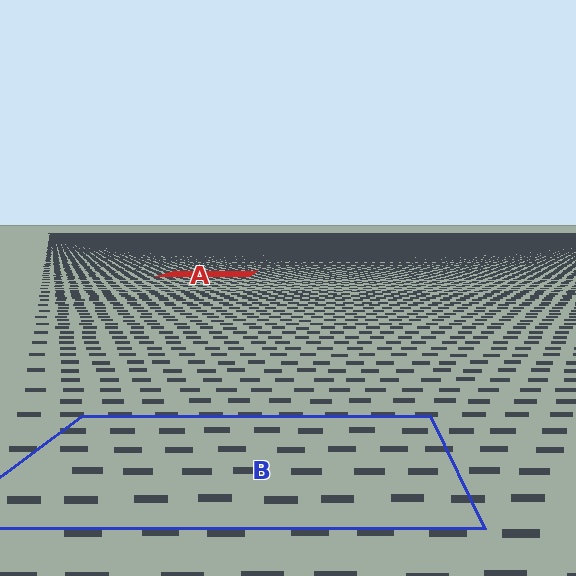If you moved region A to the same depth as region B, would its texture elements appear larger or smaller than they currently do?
They would appear larger. At a closer depth, the same texture elements are projected at a bigger on-screen size.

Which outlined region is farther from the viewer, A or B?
Region A is farther from the viewer — the texture elements inside it appear smaller and more densely packed.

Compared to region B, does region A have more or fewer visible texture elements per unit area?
Region A has more texture elements per unit area — they are packed more densely because it is farther away.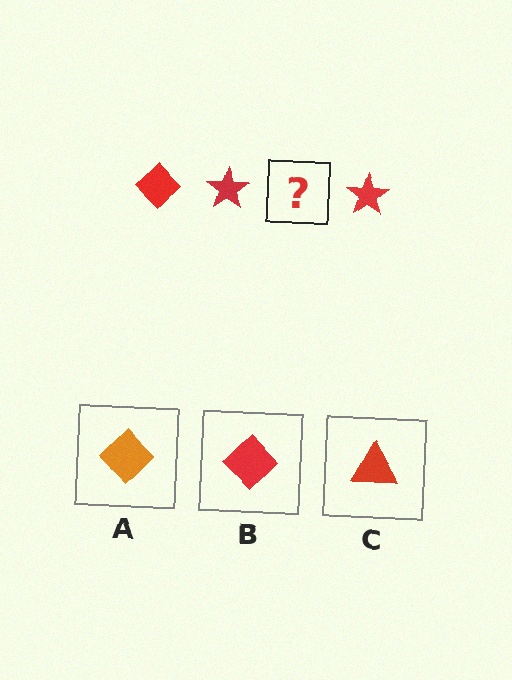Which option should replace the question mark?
Option B.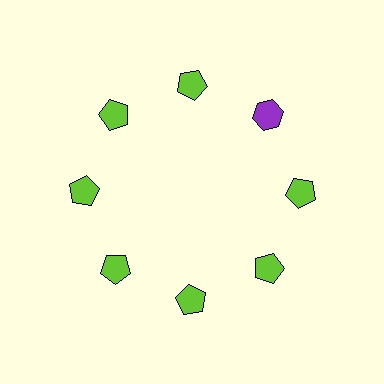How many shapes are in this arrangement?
There are 8 shapes arranged in a ring pattern.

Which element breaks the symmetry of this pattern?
The purple hexagon at roughly the 2 o'clock position breaks the symmetry. All other shapes are lime pentagons.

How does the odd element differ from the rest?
It differs in both color (purple instead of lime) and shape (hexagon instead of pentagon).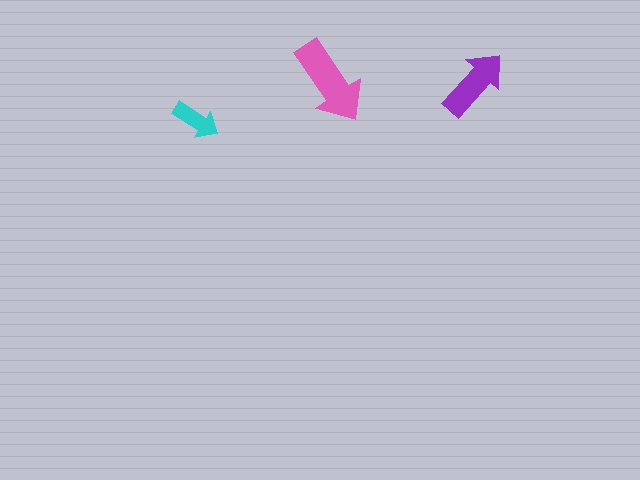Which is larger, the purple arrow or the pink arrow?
The pink one.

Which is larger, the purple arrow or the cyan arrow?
The purple one.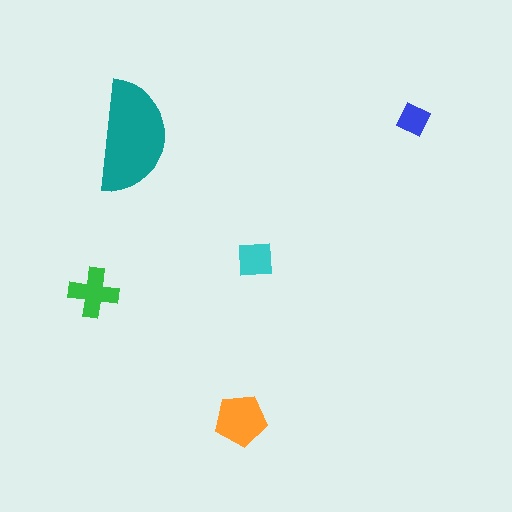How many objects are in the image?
There are 5 objects in the image.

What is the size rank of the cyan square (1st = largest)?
4th.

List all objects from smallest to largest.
The blue diamond, the cyan square, the green cross, the orange pentagon, the teal semicircle.